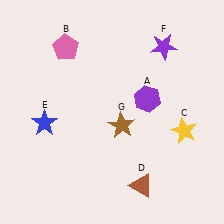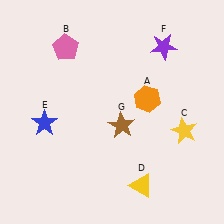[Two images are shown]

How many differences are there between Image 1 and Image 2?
There are 2 differences between the two images.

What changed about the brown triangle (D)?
In Image 1, D is brown. In Image 2, it changed to yellow.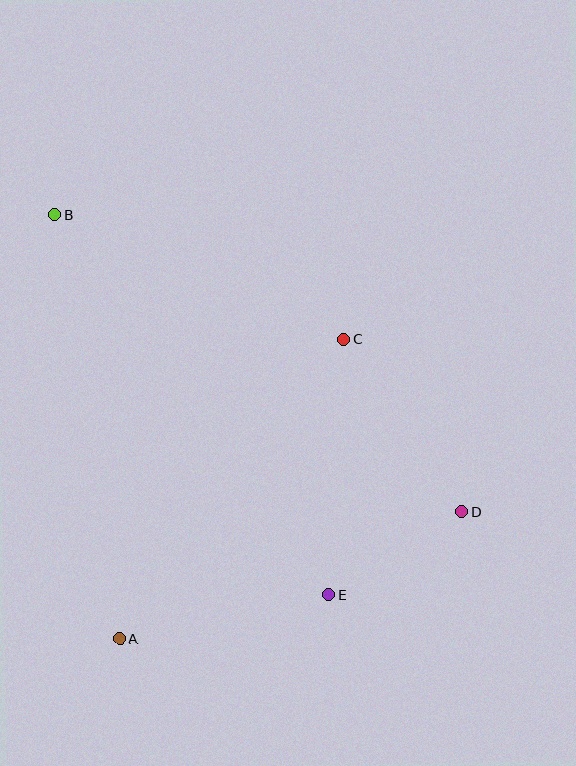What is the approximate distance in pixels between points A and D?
The distance between A and D is approximately 365 pixels.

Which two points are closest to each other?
Points D and E are closest to each other.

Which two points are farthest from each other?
Points B and D are farthest from each other.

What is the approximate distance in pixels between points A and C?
The distance between A and C is approximately 374 pixels.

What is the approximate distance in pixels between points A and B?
The distance between A and B is approximately 429 pixels.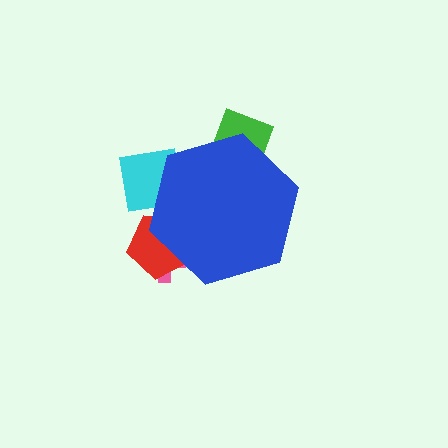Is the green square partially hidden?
Yes, the green square is partially hidden behind the blue hexagon.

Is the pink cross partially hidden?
Yes, the pink cross is partially hidden behind the blue hexagon.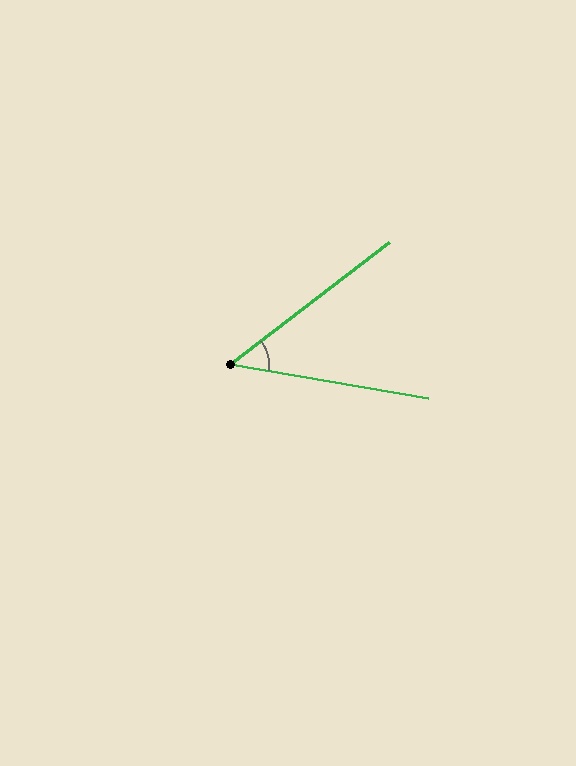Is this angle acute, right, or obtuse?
It is acute.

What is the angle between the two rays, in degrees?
Approximately 47 degrees.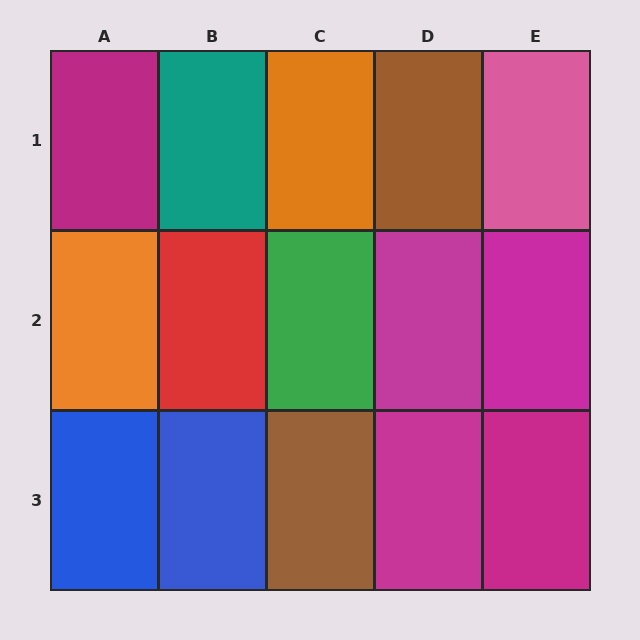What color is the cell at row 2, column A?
Orange.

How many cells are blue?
2 cells are blue.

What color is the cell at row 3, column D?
Magenta.